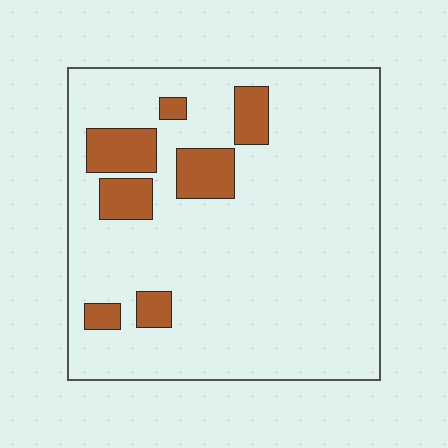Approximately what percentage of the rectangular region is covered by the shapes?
Approximately 15%.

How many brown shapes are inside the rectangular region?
7.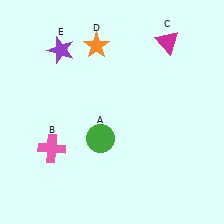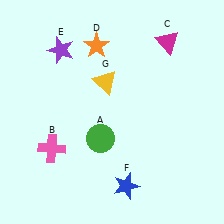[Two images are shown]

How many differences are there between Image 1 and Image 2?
There are 2 differences between the two images.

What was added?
A blue star (F), a yellow triangle (G) were added in Image 2.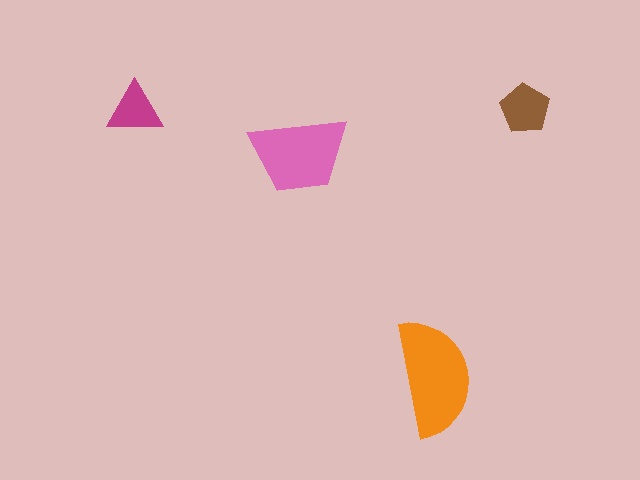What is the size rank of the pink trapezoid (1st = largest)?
2nd.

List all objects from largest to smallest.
The orange semicircle, the pink trapezoid, the brown pentagon, the magenta triangle.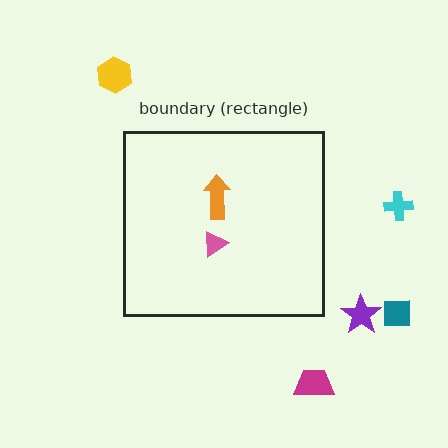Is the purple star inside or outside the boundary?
Outside.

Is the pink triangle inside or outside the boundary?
Inside.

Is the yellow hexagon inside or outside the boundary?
Outside.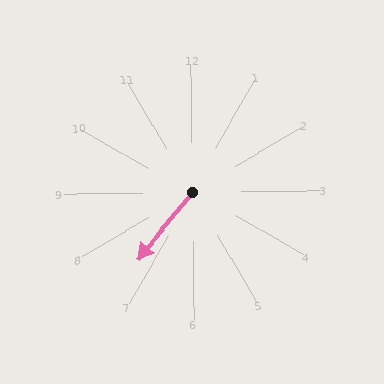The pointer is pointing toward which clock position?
Roughly 7 o'clock.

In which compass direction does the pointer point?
Southwest.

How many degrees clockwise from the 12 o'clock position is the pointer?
Approximately 220 degrees.